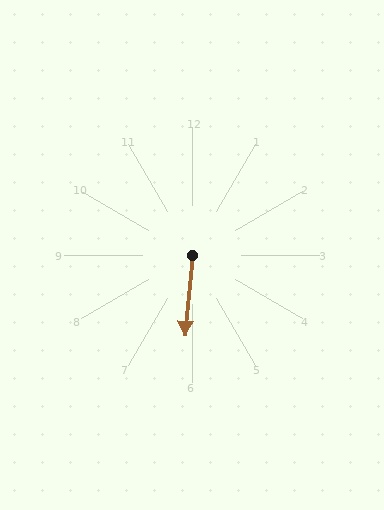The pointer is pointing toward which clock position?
Roughly 6 o'clock.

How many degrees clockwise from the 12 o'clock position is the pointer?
Approximately 186 degrees.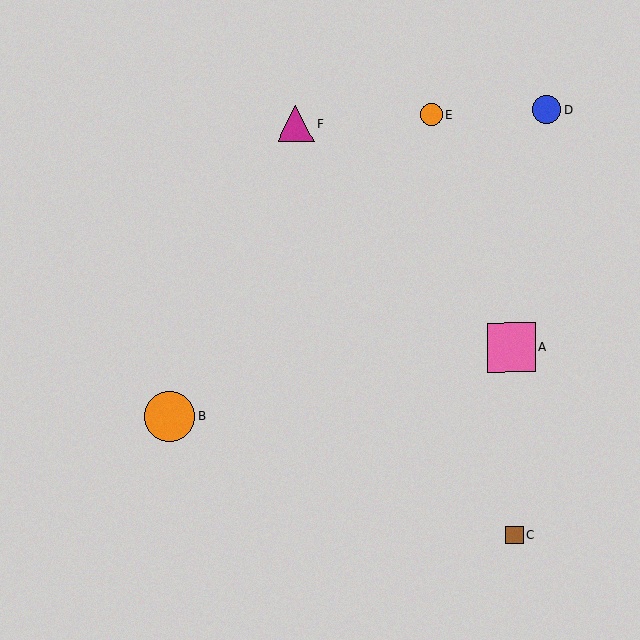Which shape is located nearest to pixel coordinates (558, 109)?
The blue circle (labeled D) at (547, 110) is nearest to that location.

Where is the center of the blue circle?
The center of the blue circle is at (547, 110).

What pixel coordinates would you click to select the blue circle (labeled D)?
Click at (547, 110) to select the blue circle D.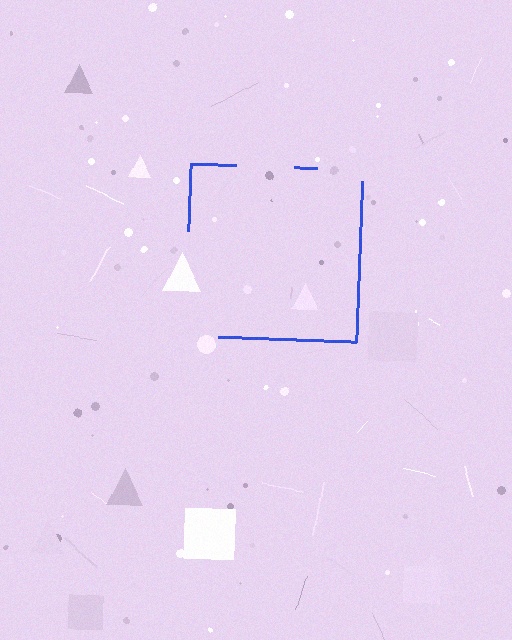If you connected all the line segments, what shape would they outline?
They would outline a square.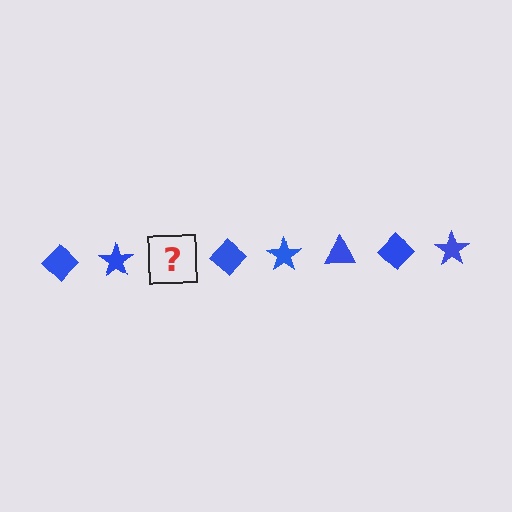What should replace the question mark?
The question mark should be replaced with a blue triangle.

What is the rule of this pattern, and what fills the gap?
The rule is that the pattern cycles through diamond, star, triangle shapes in blue. The gap should be filled with a blue triangle.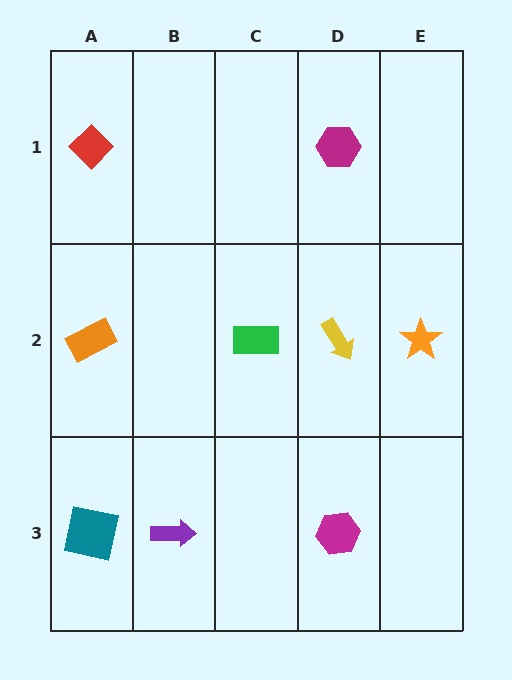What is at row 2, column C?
A green rectangle.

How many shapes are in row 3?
3 shapes.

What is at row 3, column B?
A purple arrow.